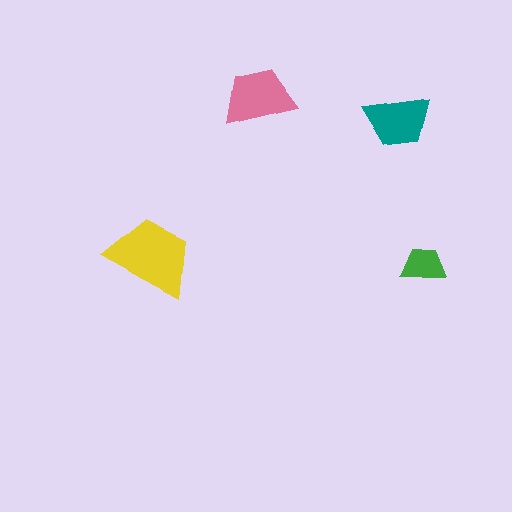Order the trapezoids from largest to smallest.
the yellow one, the pink one, the teal one, the green one.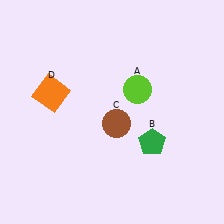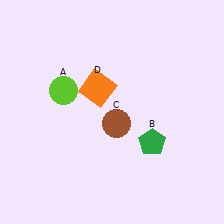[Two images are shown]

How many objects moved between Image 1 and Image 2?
2 objects moved between the two images.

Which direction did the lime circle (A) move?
The lime circle (A) moved left.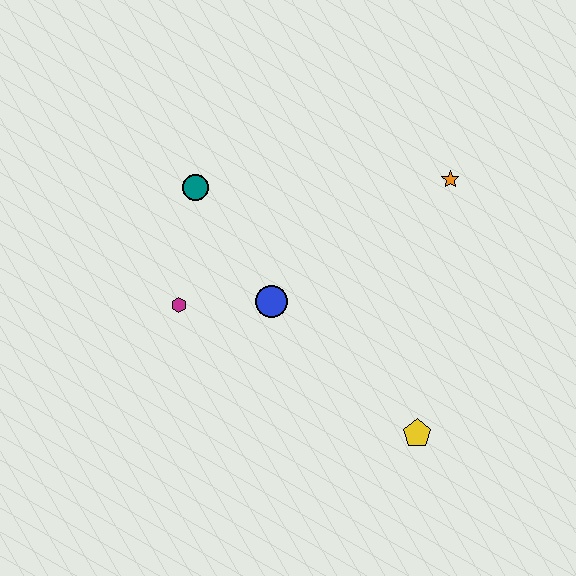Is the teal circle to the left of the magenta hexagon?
No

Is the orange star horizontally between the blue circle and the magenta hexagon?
No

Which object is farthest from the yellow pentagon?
The teal circle is farthest from the yellow pentagon.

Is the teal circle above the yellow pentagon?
Yes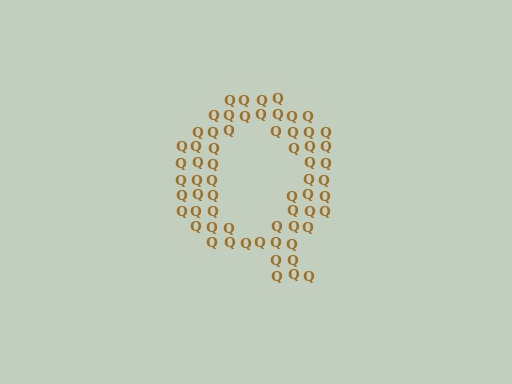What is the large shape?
The large shape is the letter Q.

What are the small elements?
The small elements are letter Q's.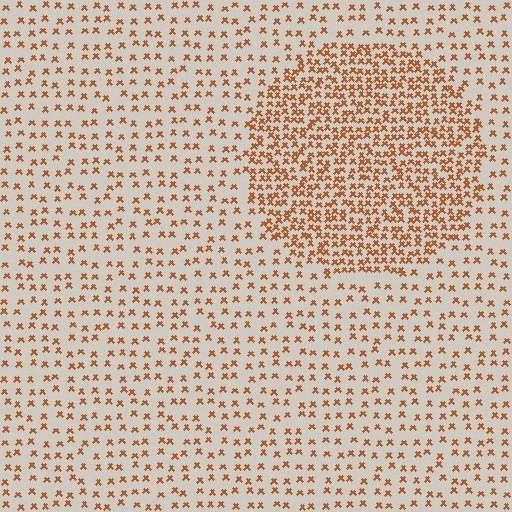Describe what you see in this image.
The image contains small brown elements arranged at two different densities. A circle-shaped region is visible where the elements are more densely packed than the surrounding area.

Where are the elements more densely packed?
The elements are more densely packed inside the circle boundary.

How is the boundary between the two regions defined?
The boundary is defined by a change in element density (approximately 2.4x ratio). All elements are the same color, size, and shape.